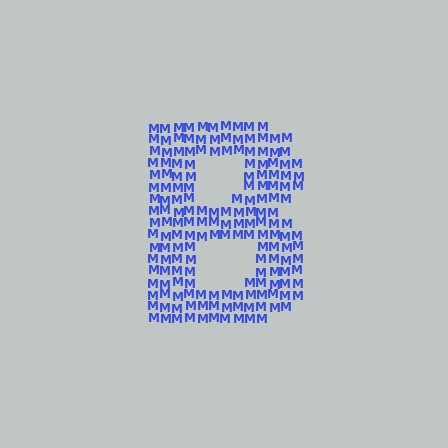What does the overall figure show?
The overall figure shows the letter B.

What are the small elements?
The small elements are letter M's.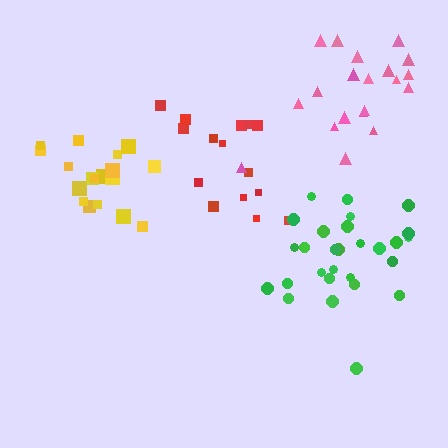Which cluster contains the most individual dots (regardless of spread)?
Green (28).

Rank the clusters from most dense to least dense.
yellow, green, red, pink.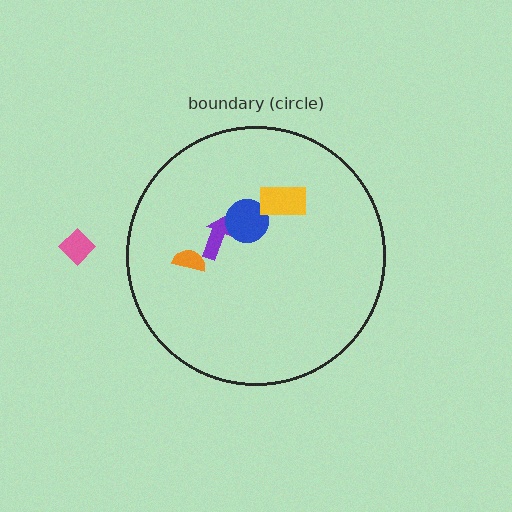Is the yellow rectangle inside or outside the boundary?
Inside.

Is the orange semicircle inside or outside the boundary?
Inside.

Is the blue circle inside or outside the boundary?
Inside.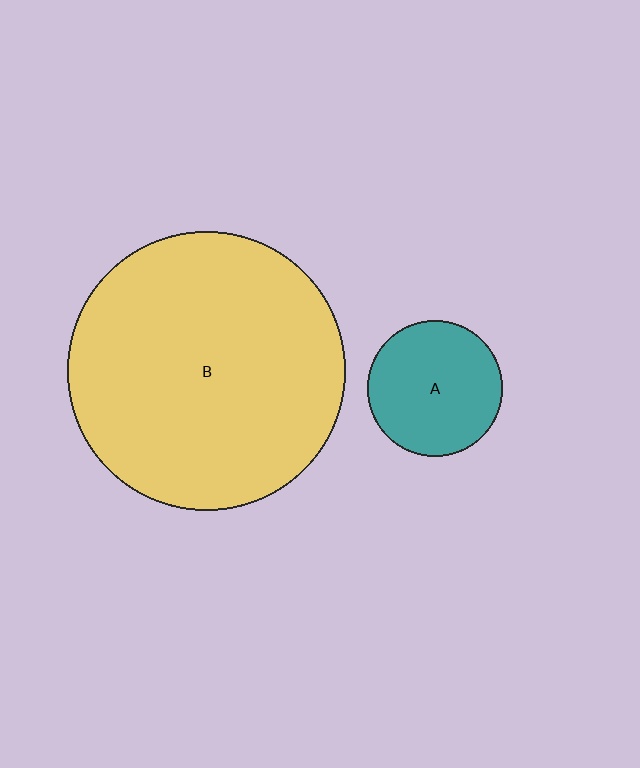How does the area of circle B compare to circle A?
Approximately 4.2 times.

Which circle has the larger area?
Circle B (yellow).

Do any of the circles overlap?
No, none of the circles overlap.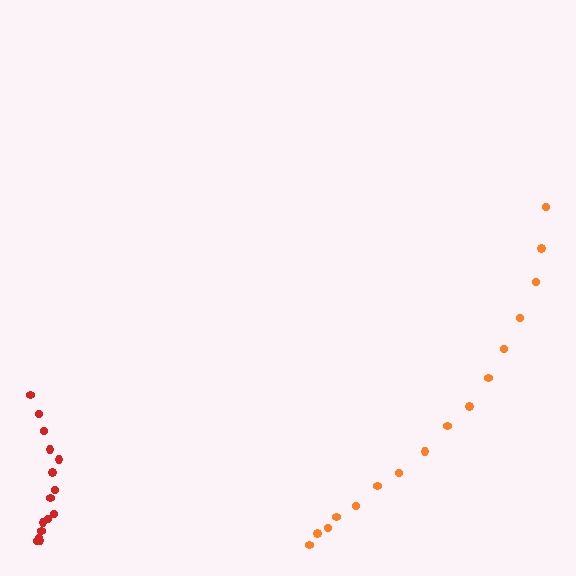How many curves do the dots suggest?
There are 2 distinct paths.